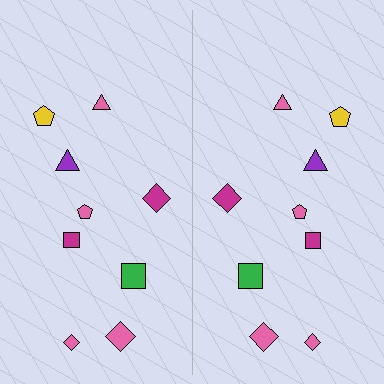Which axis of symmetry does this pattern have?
The pattern has a vertical axis of symmetry running through the center of the image.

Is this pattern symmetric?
Yes, this pattern has bilateral (reflection) symmetry.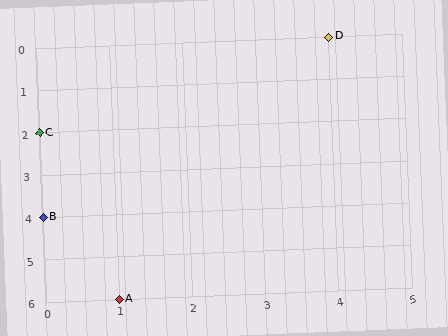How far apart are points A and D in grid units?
Points A and D are 3 columns and 6 rows apart (about 6.7 grid units diagonally).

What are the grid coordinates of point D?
Point D is at grid coordinates (4, 0).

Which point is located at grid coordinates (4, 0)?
Point D is at (4, 0).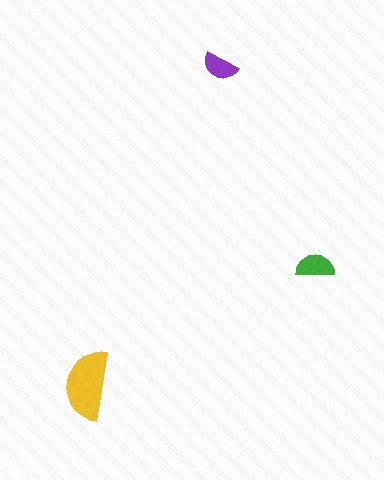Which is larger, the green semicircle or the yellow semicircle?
The yellow one.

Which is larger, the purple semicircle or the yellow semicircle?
The yellow one.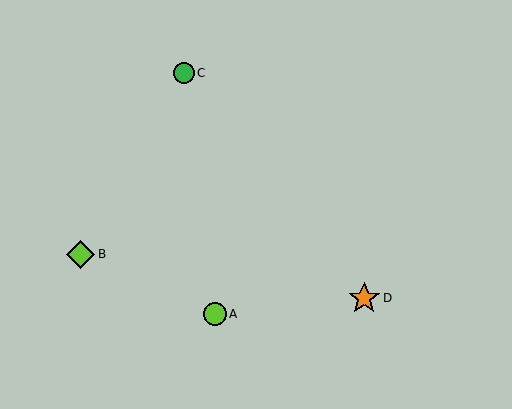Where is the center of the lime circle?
The center of the lime circle is at (215, 314).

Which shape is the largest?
The orange star (labeled D) is the largest.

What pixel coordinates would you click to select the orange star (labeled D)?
Click at (364, 298) to select the orange star D.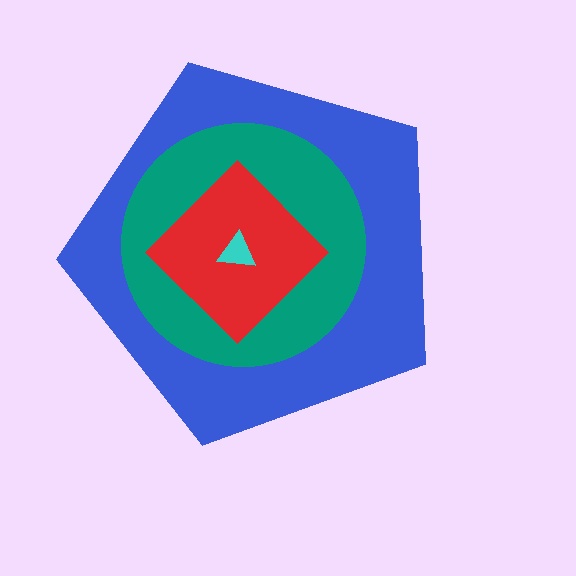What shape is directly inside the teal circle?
The red diamond.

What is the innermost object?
The cyan triangle.